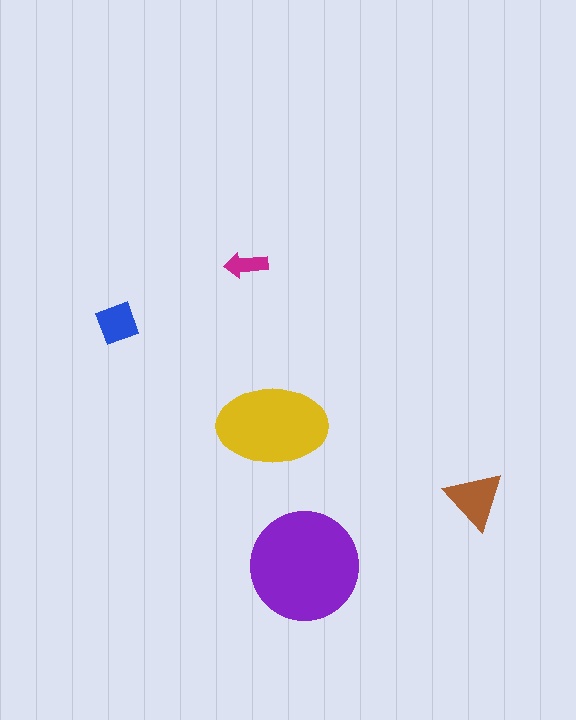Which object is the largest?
The purple circle.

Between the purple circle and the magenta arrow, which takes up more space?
The purple circle.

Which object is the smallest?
The magenta arrow.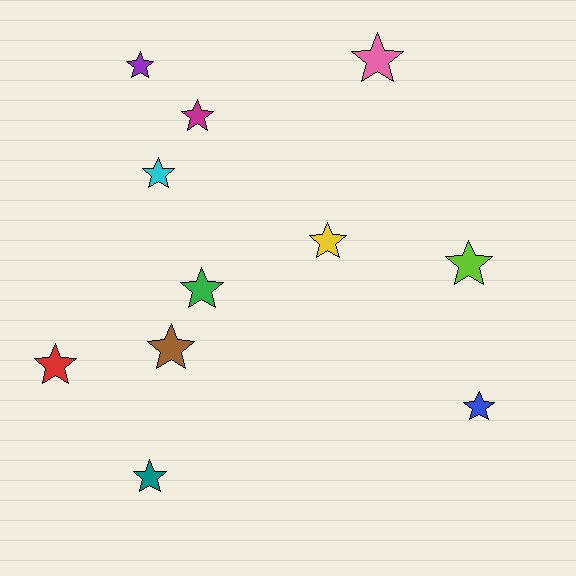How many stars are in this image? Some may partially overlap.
There are 11 stars.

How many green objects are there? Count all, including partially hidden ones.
There is 1 green object.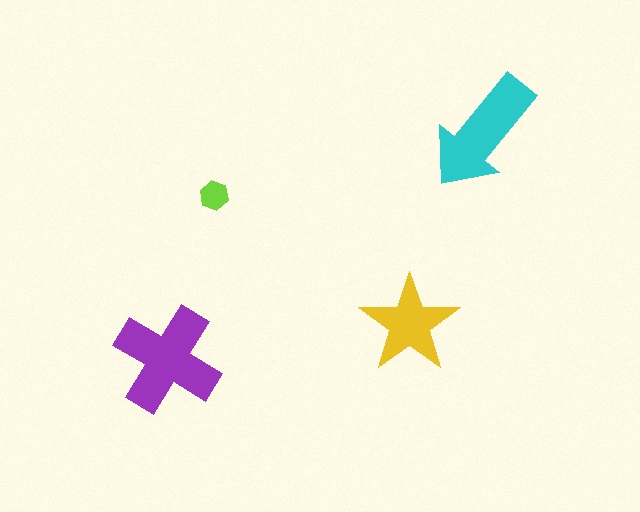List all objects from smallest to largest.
The lime hexagon, the yellow star, the cyan arrow, the purple cross.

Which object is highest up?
The cyan arrow is topmost.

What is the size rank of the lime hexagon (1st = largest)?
4th.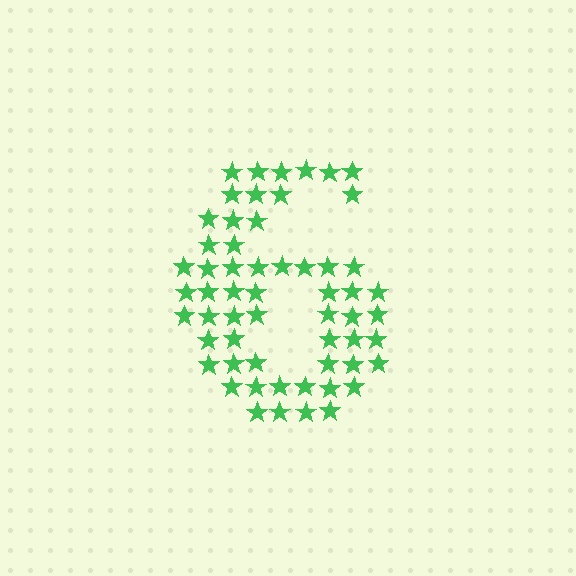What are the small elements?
The small elements are stars.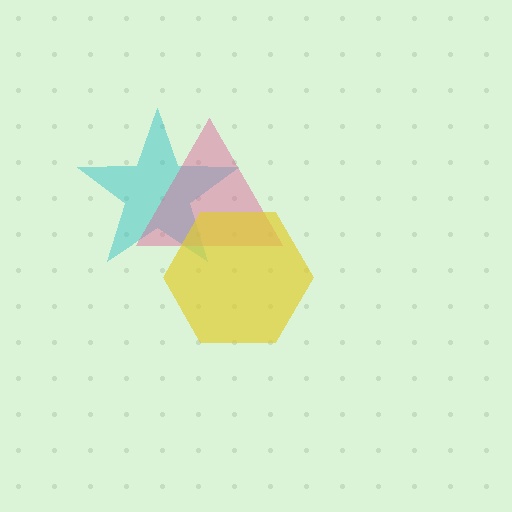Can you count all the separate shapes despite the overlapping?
Yes, there are 3 separate shapes.